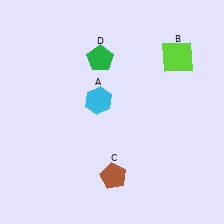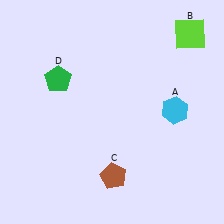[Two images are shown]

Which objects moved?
The objects that moved are: the cyan hexagon (A), the lime square (B), the green pentagon (D).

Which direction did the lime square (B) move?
The lime square (B) moved up.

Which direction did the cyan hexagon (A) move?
The cyan hexagon (A) moved right.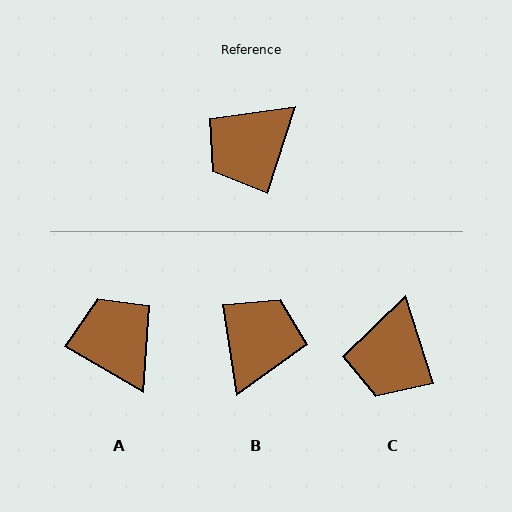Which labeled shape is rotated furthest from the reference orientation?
B, about 153 degrees away.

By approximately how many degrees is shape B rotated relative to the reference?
Approximately 153 degrees clockwise.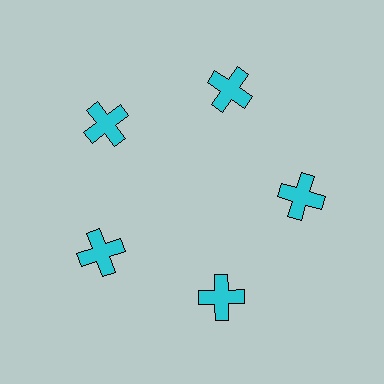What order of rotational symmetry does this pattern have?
This pattern has 5-fold rotational symmetry.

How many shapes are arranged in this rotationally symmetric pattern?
There are 5 shapes, arranged in 5 groups of 1.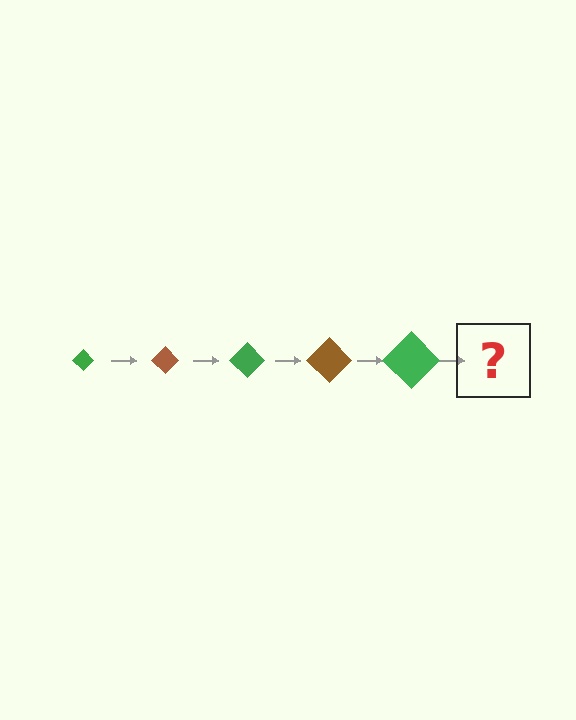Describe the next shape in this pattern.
It should be a brown diamond, larger than the previous one.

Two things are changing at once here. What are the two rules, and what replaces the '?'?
The two rules are that the diamond grows larger each step and the color cycles through green and brown. The '?' should be a brown diamond, larger than the previous one.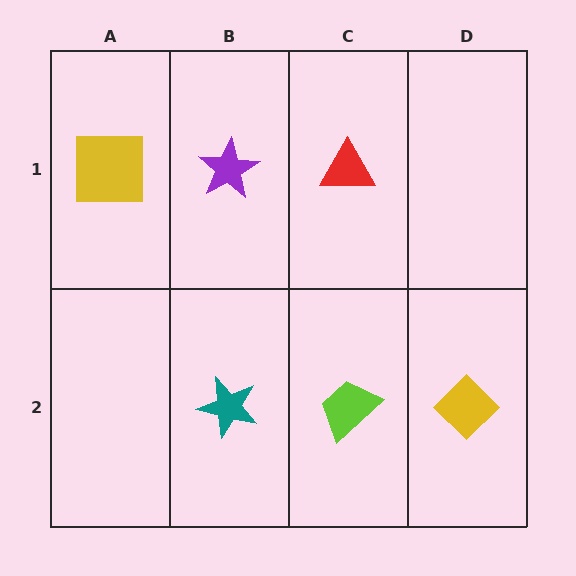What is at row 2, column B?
A teal star.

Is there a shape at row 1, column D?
No, that cell is empty.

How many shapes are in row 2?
3 shapes.